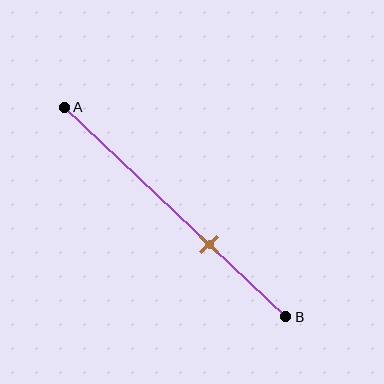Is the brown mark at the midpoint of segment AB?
No, the mark is at about 65% from A, not at the 50% midpoint.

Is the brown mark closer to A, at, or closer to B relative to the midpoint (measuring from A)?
The brown mark is closer to point B than the midpoint of segment AB.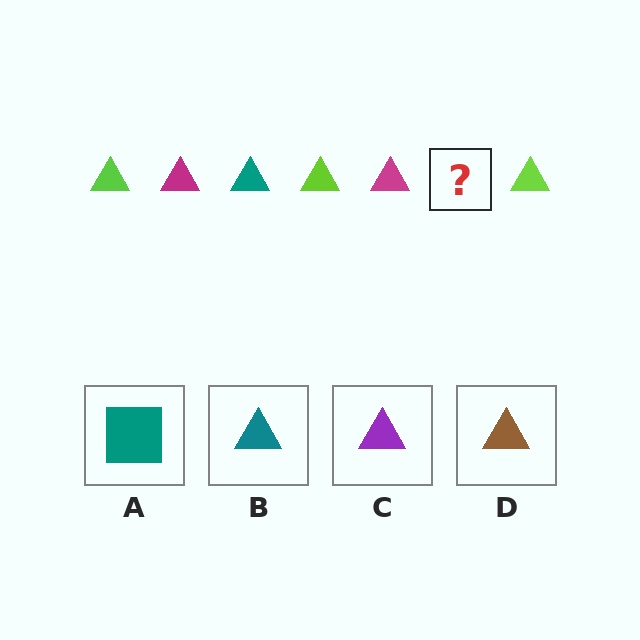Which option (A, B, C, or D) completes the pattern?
B.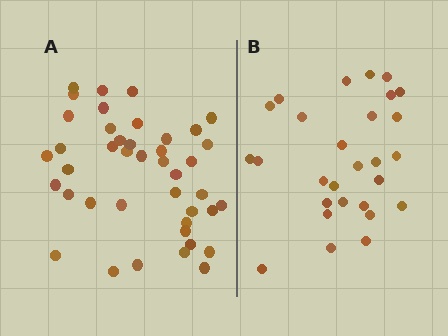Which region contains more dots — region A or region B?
Region A (the left region) has more dots.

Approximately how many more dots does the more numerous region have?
Region A has approximately 15 more dots than region B.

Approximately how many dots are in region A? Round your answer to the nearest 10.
About 40 dots. (The exact count is 42, which rounds to 40.)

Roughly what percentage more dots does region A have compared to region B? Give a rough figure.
About 50% more.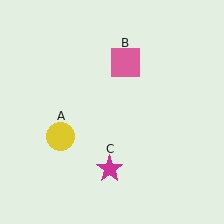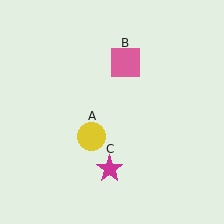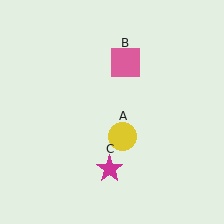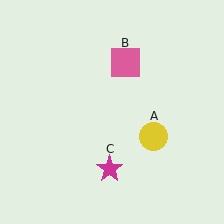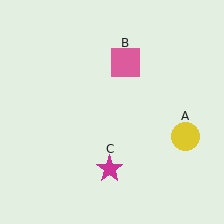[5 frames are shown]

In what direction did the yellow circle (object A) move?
The yellow circle (object A) moved right.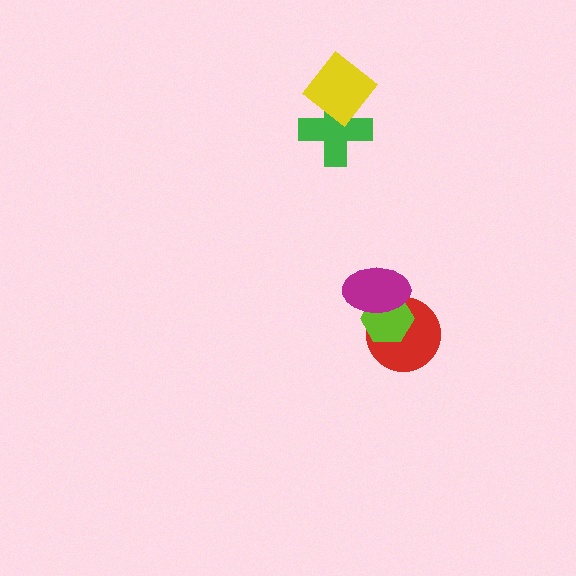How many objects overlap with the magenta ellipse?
2 objects overlap with the magenta ellipse.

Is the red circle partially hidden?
Yes, it is partially covered by another shape.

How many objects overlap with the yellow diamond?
1 object overlaps with the yellow diamond.